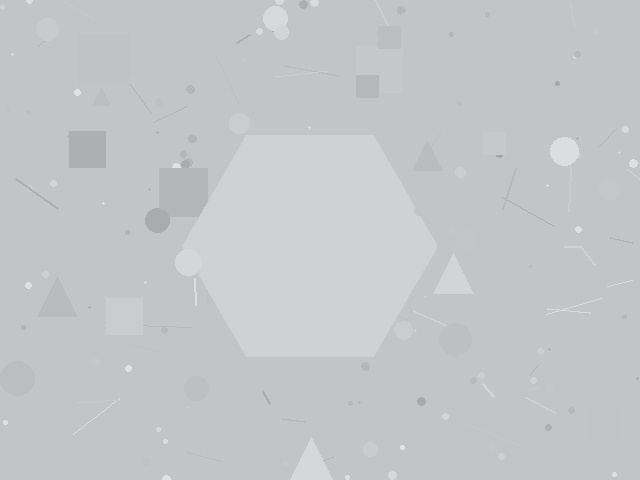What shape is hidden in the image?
A hexagon is hidden in the image.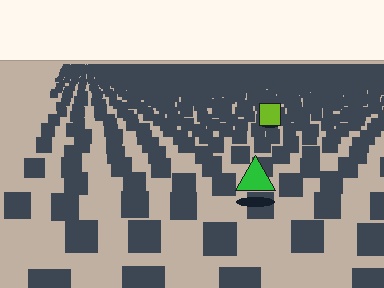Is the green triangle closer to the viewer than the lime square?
Yes. The green triangle is closer — you can tell from the texture gradient: the ground texture is coarser near it.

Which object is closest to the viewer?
The green triangle is closest. The texture marks near it are larger and more spread out.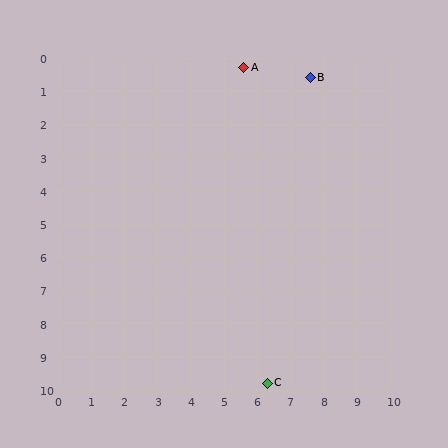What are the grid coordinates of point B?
Point B is at approximately (7.6, 0.6).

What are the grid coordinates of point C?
Point C is at approximately (6.3, 9.8).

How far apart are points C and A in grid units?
Points C and A are about 9.5 grid units apart.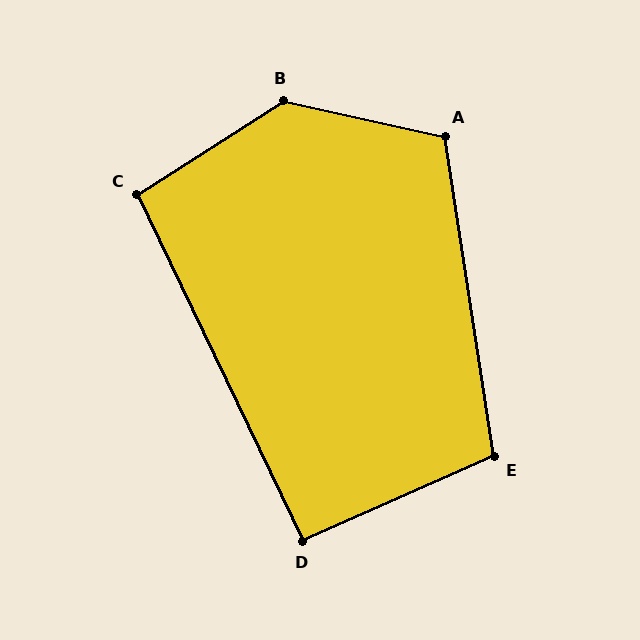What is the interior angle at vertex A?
Approximately 111 degrees (obtuse).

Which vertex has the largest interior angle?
B, at approximately 135 degrees.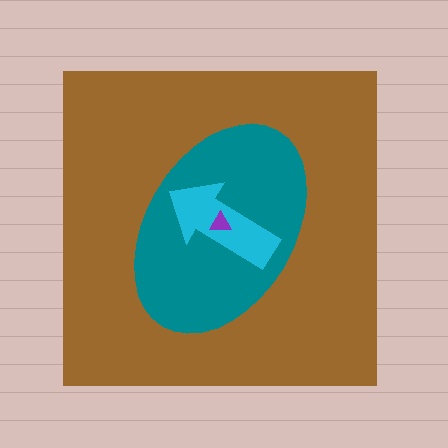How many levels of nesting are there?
4.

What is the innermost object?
The purple triangle.